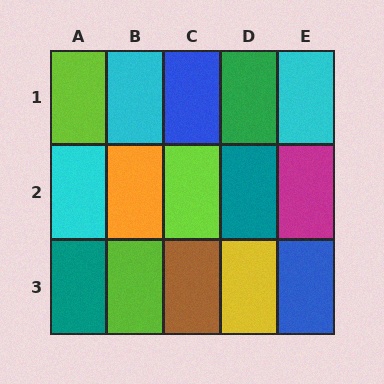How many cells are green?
1 cell is green.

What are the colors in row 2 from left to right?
Cyan, orange, lime, teal, magenta.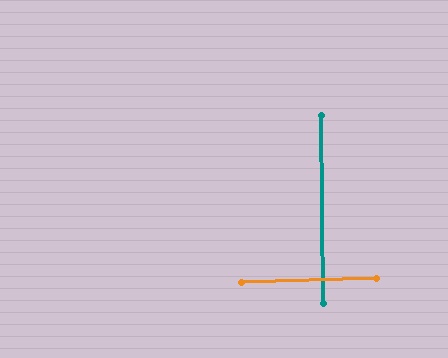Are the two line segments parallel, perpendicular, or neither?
Perpendicular — they meet at approximately 89°.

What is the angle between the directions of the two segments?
Approximately 89 degrees.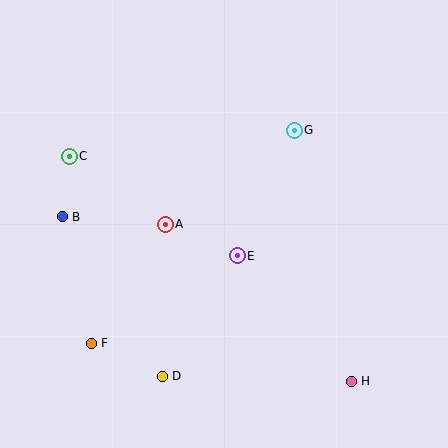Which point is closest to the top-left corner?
Point C is closest to the top-left corner.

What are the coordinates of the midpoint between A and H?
The midpoint between A and H is at (258, 303).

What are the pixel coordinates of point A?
Point A is at (165, 224).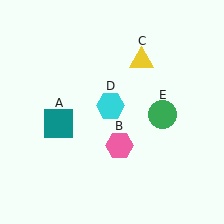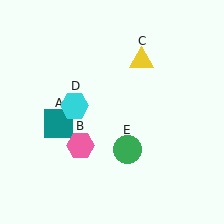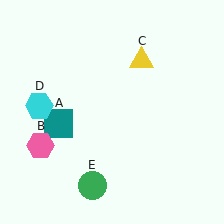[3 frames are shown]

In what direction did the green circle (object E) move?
The green circle (object E) moved down and to the left.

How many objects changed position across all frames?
3 objects changed position: pink hexagon (object B), cyan hexagon (object D), green circle (object E).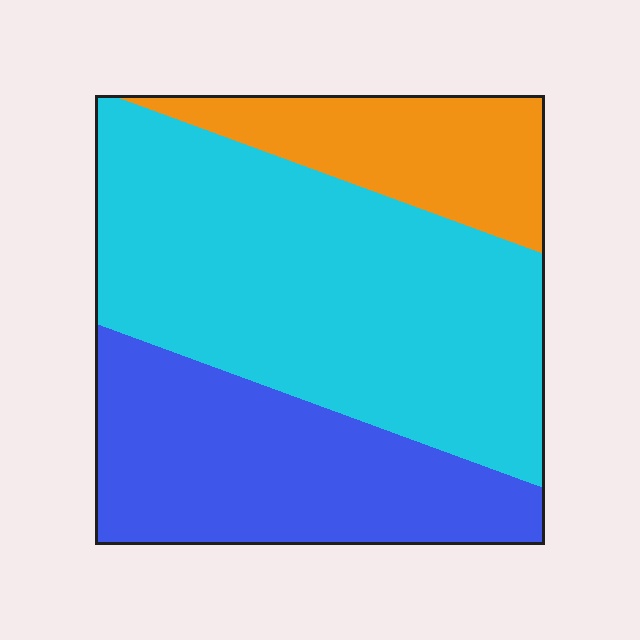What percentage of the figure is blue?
Blue takes up between a sixth and a third of the figure.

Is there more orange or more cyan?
Cyan.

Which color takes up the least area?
Orange, at roughly 15%.